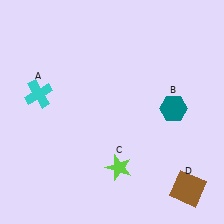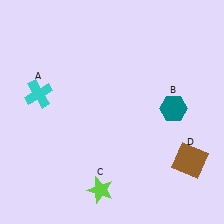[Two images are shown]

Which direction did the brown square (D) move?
The brown square (D) moved up.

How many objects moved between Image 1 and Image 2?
2 objects moved between the two images.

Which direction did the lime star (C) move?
The lime star (C) moved down.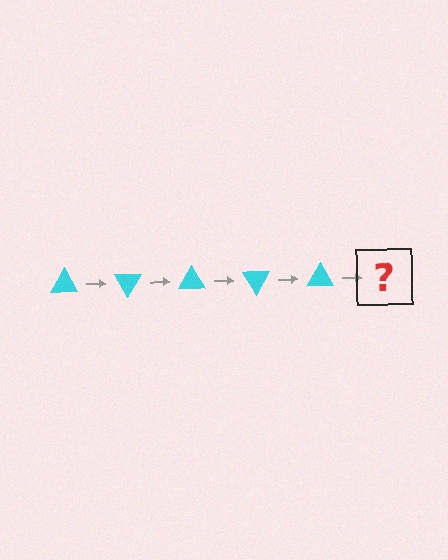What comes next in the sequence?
The next element should be a cyan triangle rotated 300 degrees.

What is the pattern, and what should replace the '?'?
The pattern is that the triangle rotates 60 degrees each step. The '?' should be a cyan triangle rotated 300 degrees.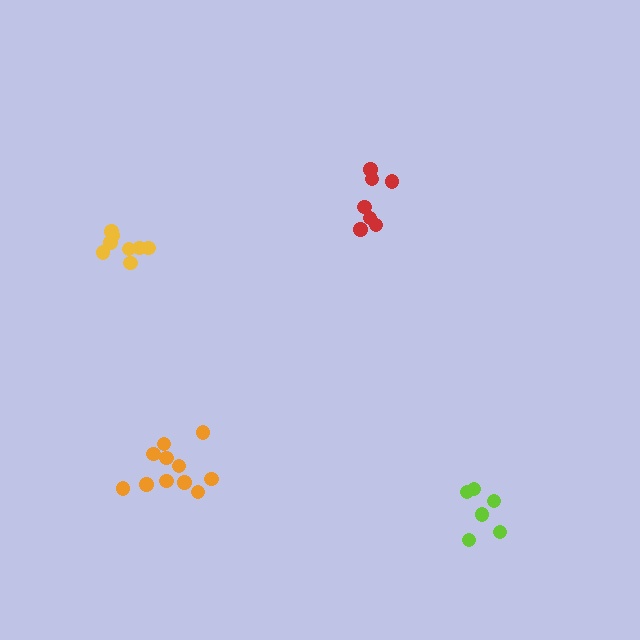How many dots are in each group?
Group 1: 6 dots, Group 2: 7 dots, Group 3: 11 dots, Group 4: 8 dots (32 total).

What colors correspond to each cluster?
The clusters are colored: lime, red, orange, yellow.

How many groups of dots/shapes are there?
There are 4 groups.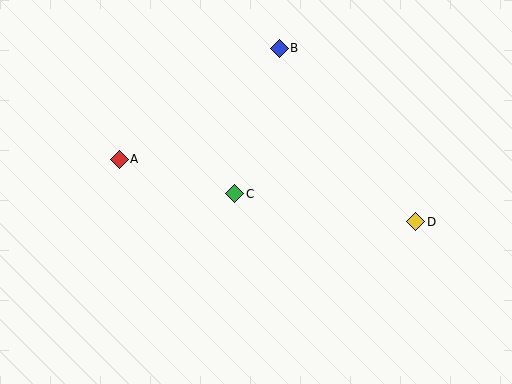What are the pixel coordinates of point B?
Point B is at (279, 48).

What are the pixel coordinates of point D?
Point D is at (416, 222).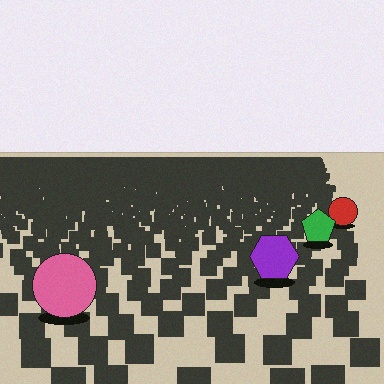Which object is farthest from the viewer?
The red circle is farthest from the viewer. It appears smaller and the ground texture around it is denser.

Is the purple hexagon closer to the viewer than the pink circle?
No. The pink circle is closer — you can tell from the texture gradient: the ground texture is coarser near it.